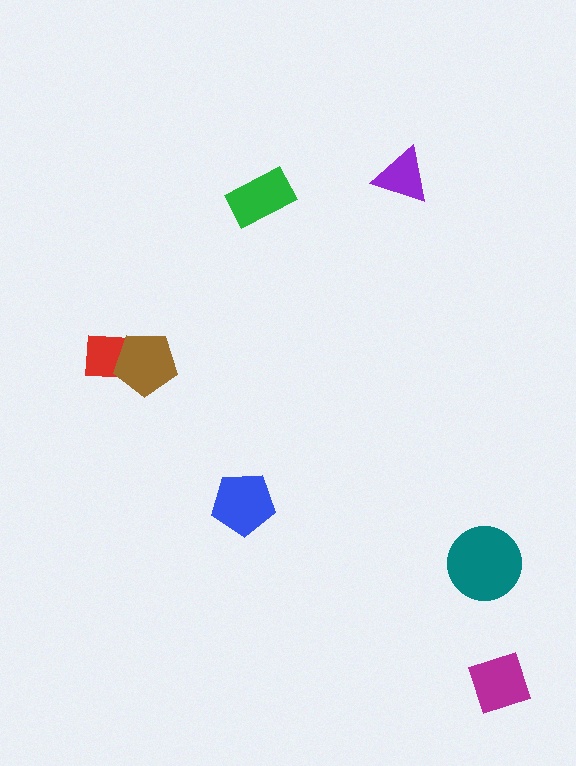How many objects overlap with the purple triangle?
0 objects overlap with the purple triangle.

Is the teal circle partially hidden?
No, no other shape covers it.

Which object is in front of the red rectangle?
The brown pentagon is in front of the red rectangle.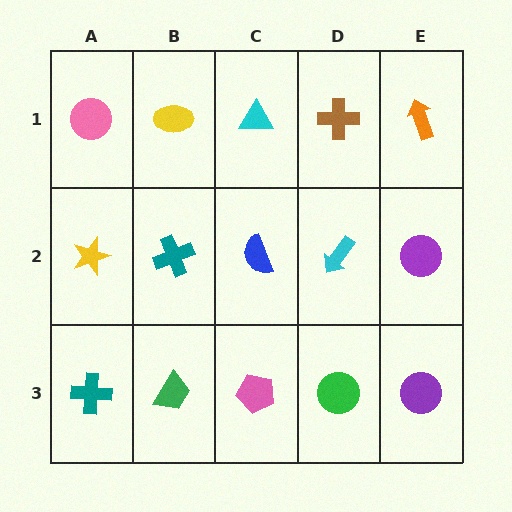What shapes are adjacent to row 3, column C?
A blue semicircle (row 2, column C), a green trapezoid (row 3, column B), a green circle (row 3, column D).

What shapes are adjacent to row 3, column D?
A cyan arrow (row 2, column D), a pink pentagon (row 3, column C), a purple circle (row 3, column E).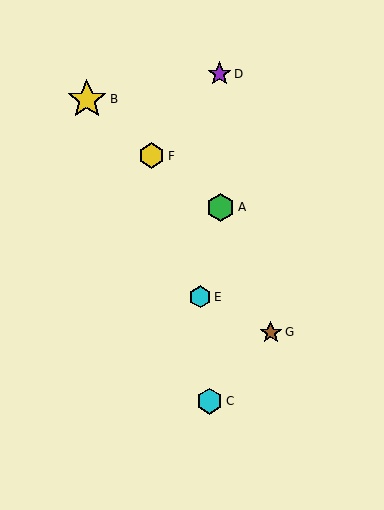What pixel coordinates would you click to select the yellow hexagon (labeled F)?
Click at (152, 156) to select the yellow hexagon F.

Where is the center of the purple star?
The center of the purple star is at (219, 74).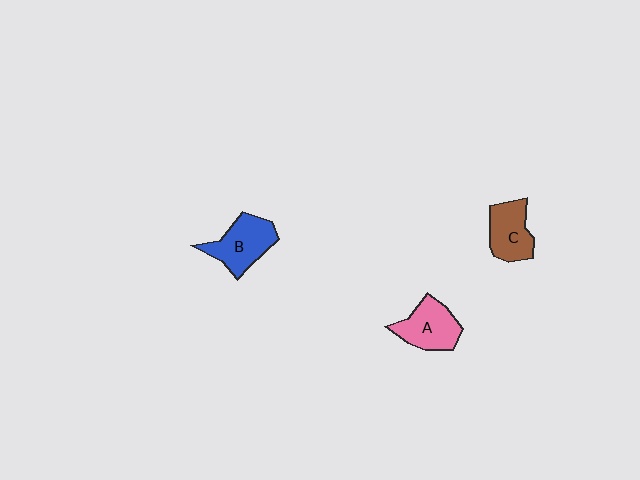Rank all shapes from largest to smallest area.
From largest to smallest: B (blue), A (pink), C (brown).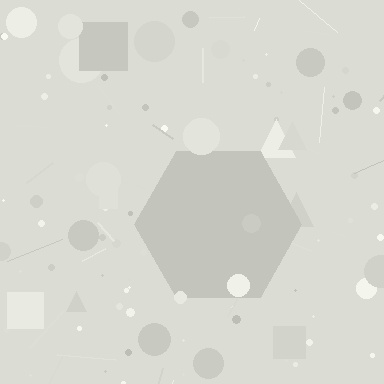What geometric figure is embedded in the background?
A hexagon is embedded in the background.